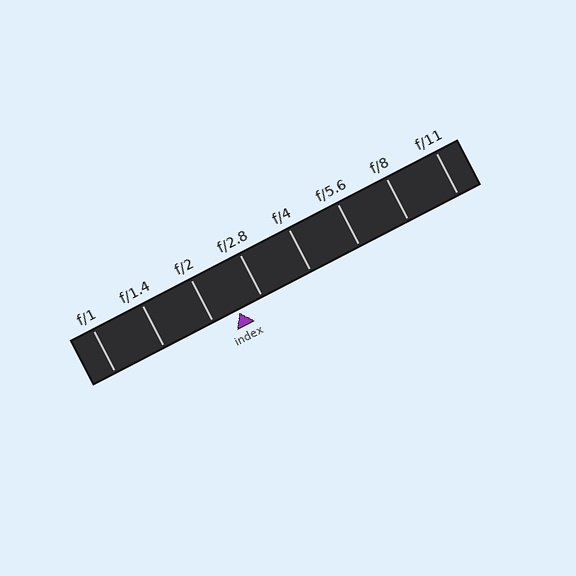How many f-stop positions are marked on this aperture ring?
There are 8 f-stop positions marked.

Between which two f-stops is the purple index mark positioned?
The index mark is between f/2 and f/2.8.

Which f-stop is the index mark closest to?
The index mark is closest to f/2.8.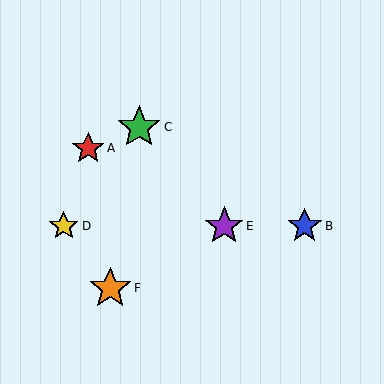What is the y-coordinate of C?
Object C is at y≈127.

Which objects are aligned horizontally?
Objects B, D, E are aligned horizontally.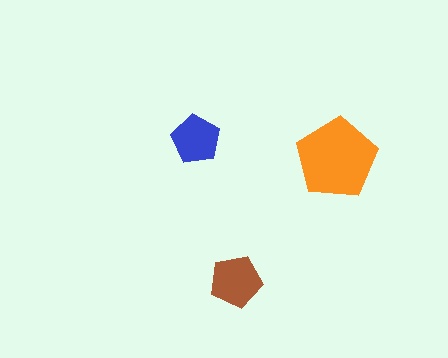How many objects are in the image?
There are 3 objects in the image.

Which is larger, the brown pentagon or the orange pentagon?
The orange one.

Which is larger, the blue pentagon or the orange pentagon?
The orange one.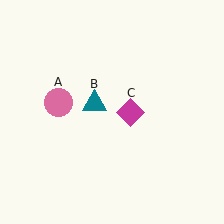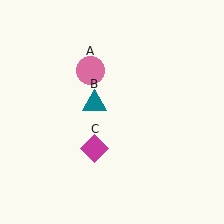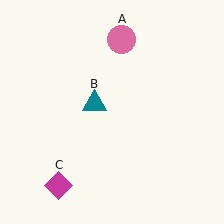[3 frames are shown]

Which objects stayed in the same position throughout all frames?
Teal triangle (object B) remained stationary.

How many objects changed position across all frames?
2 objects changed position: pink circle (object A), magenta diamond (object C).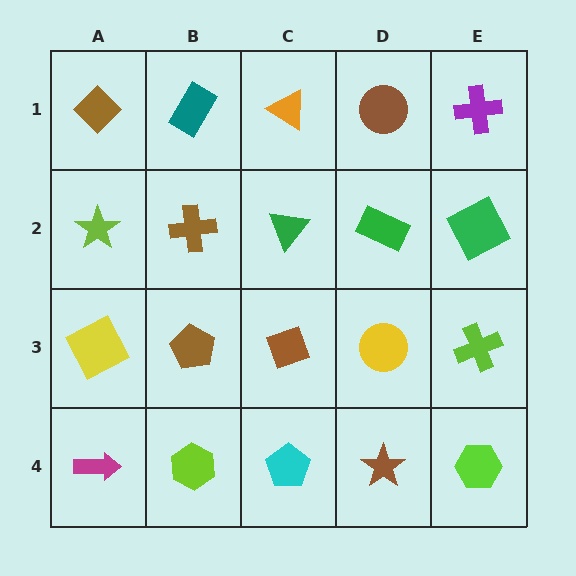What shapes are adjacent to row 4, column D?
A yellow circle (row 3, column D), a cyan pentagon (row 4, column C), a lime hexagon (row 4, column E).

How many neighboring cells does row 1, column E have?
2.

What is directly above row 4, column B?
A brown pentagon.